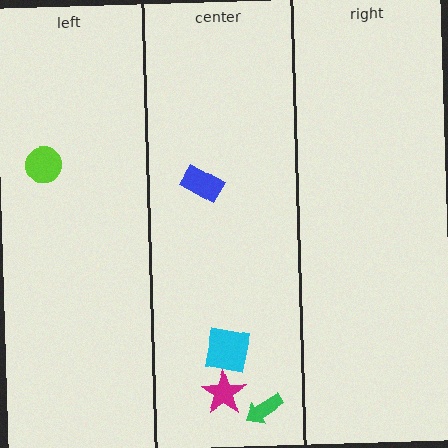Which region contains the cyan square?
The center region.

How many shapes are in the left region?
1.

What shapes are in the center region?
The blue rectangle, the green arrow, the magenta star, the cyan square.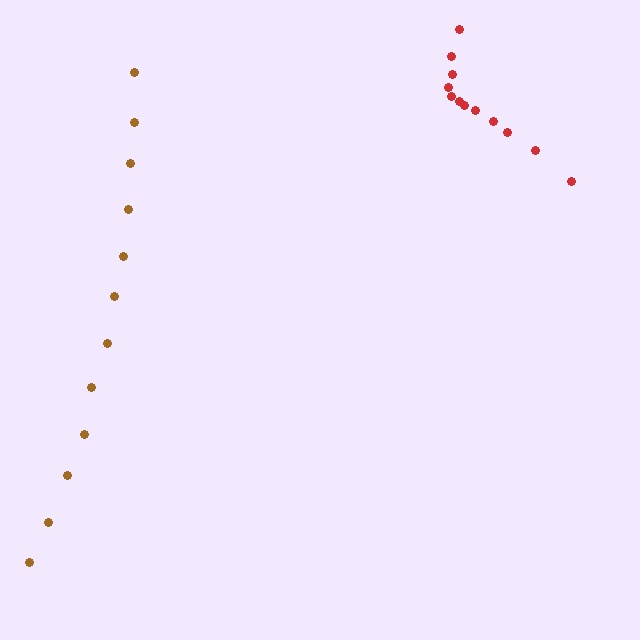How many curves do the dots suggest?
There are 2 distinct paths.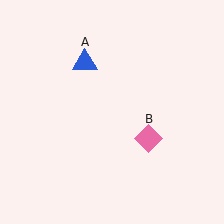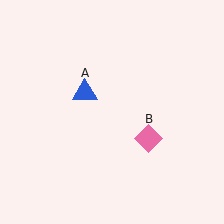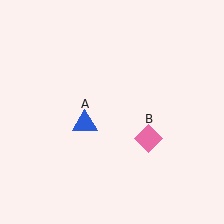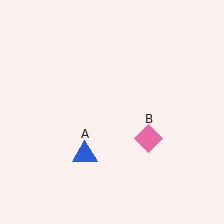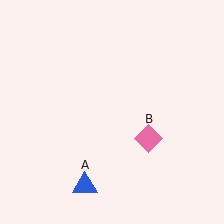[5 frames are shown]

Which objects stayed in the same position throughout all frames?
Pink diamond (object B) remained stationary.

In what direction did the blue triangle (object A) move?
The blue triangle (object A) moved down.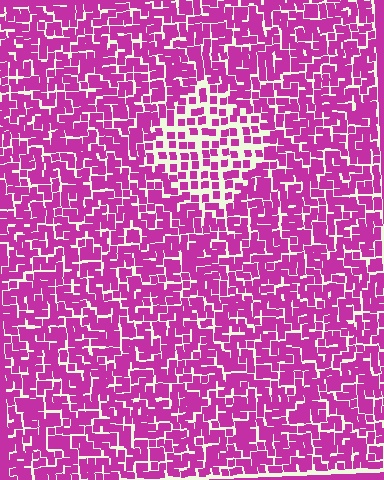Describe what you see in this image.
The image contains small magenta elements arranged at two different densities. A diamond-shaped region is visible where the elements are less densely packed than the surrounding area.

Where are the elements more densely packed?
The elements are more densely packed outside the diamond boundary.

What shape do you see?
I see a diamond.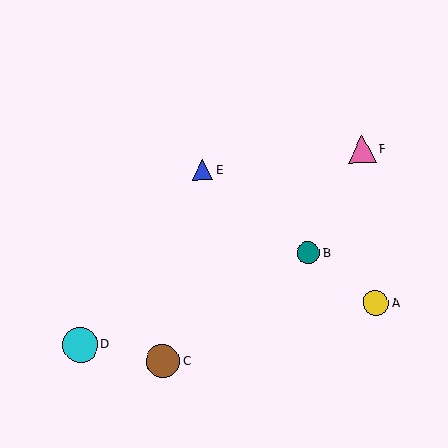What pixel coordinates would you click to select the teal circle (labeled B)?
Click at (308, 253) to select the teal circle B.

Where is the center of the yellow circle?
The center of the yellow circle is at (376, 303).